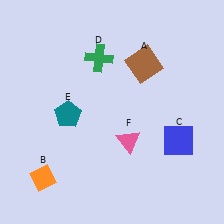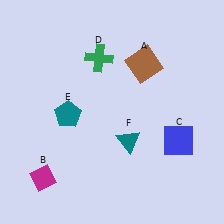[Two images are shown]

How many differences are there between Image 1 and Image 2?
There are 2 differences between the two images.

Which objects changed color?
B changed from orange to magenta. F changed from pink to teal.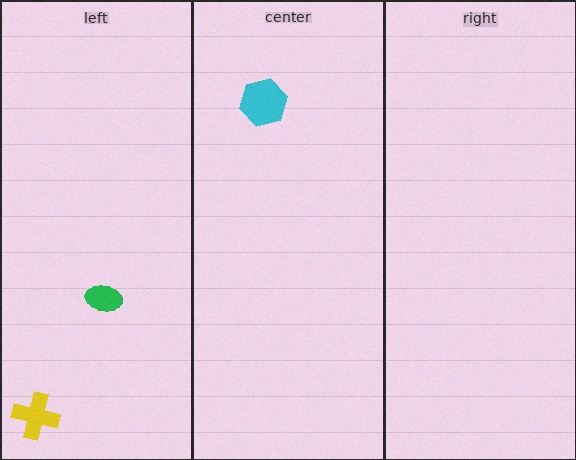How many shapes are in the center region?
1.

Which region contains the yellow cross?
The left region.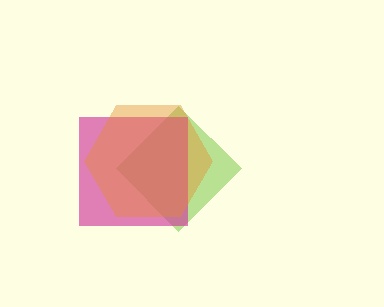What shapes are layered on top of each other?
The layered shapes are: a lime diamond, a magenta square, an orange hexagon.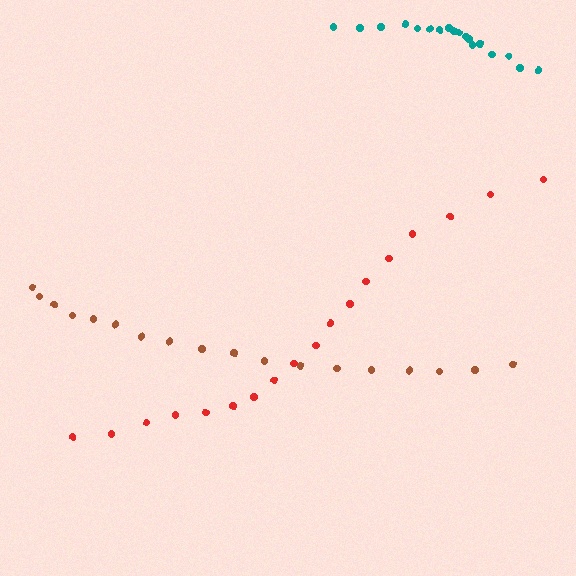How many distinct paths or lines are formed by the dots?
There are 3 distinct paths.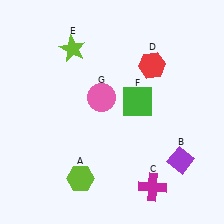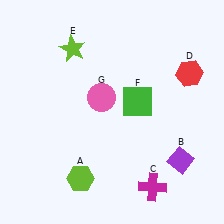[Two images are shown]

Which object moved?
The red hexagon (D) moved right.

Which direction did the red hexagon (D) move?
The red hexagon (D) moved right.